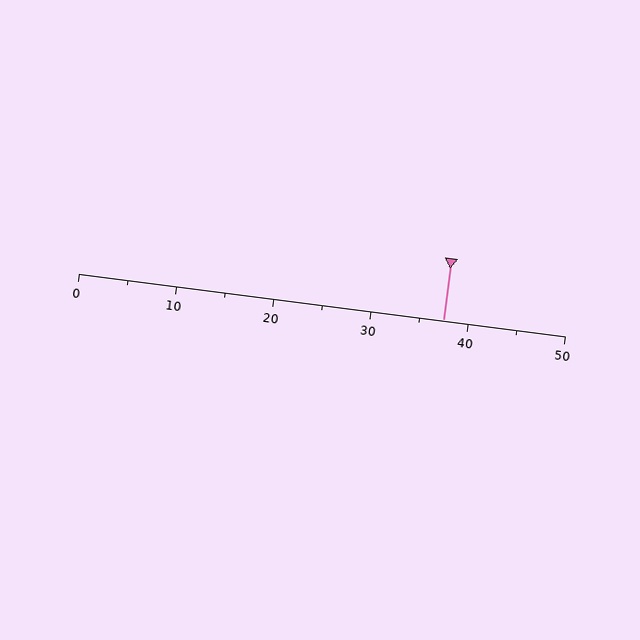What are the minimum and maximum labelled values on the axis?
The axis runs from 0 to 50.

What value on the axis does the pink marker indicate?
The marker indicates approximately 37.5.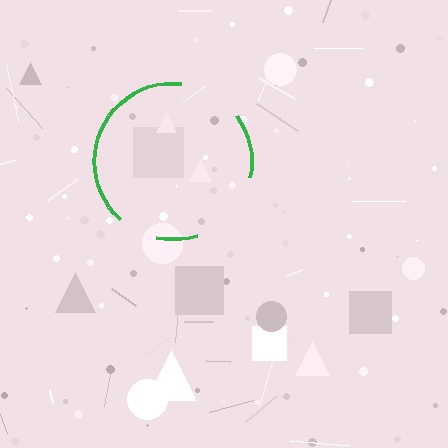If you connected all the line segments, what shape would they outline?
They would outline a circle.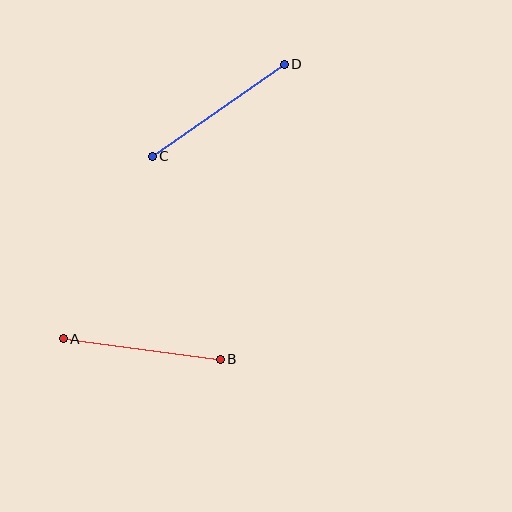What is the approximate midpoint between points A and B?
The midpoint is at approximately (142, 349) pixels.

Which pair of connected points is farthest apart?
Points C and D are farthest apart.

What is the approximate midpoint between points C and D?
The midpoint is at approximately (218, 110) pixels.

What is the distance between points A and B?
The distance is approximately 158 pixels.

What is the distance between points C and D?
The distance is approximately 161 pixels.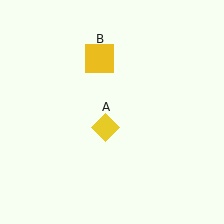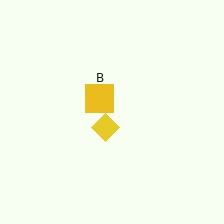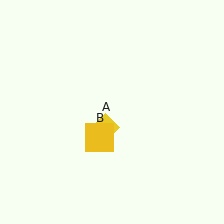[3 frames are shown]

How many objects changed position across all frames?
1 object changed position: yellow square (object B).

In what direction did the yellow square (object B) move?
The yellow square (object B) moved down.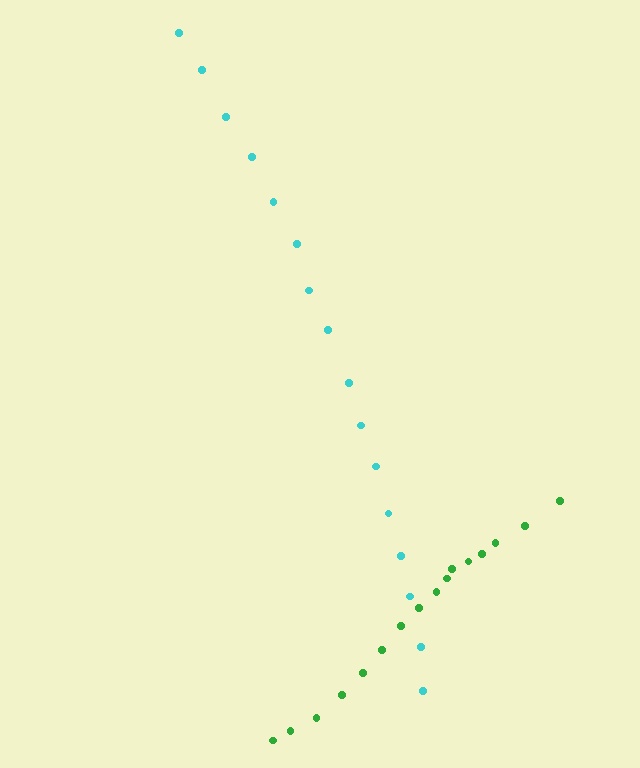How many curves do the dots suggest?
There are 2 distinct paths.